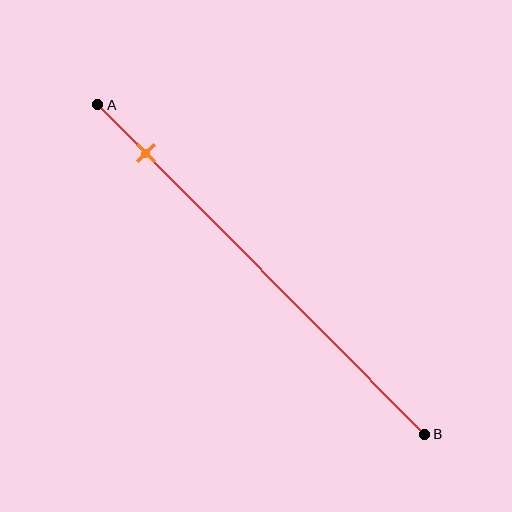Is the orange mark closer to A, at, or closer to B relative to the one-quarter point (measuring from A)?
The orange mark is closer to point A than the one-quarter point of segment AB.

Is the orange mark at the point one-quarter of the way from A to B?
No, the mark is at about 15% from A, not at the 25% one-quarter point.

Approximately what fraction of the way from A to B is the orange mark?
The orange mark is approximately 15% of the way from A to B.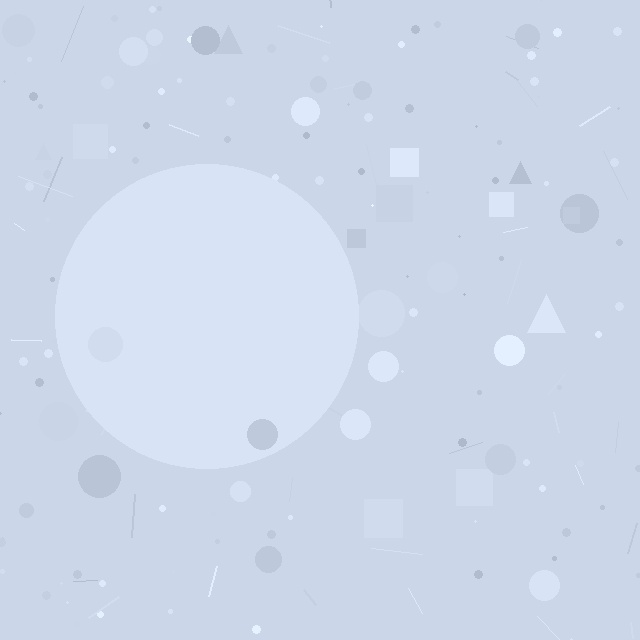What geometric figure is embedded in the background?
A circle is embedded in the background.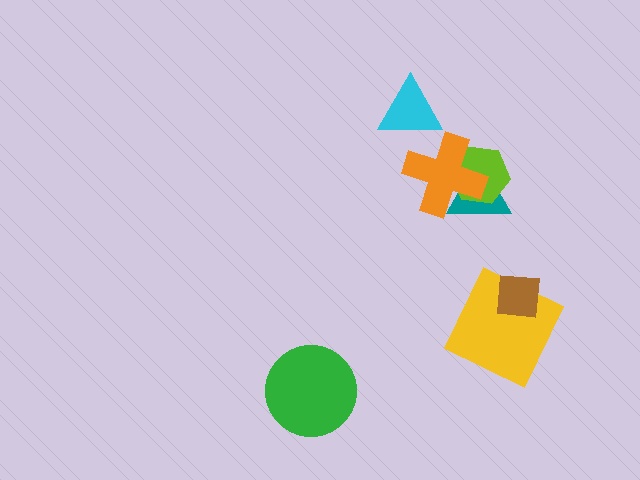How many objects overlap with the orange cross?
2 objects overlap with the orange cross.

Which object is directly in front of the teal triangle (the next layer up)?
The lime hexagon is directly in front of the teal triangle.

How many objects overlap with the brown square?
1 object overlaps with the brown square.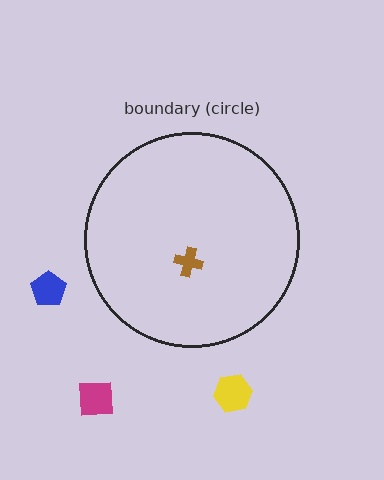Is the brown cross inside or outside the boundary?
Inside.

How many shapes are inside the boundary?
1 inside, 3 outside.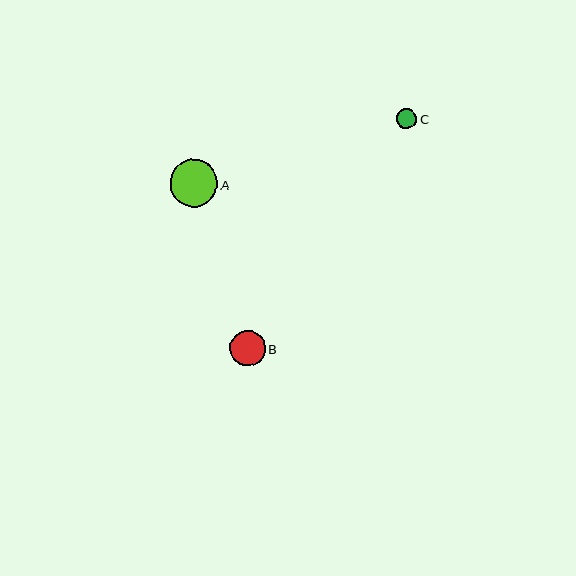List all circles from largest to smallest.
From largest to smallest: A, B, C.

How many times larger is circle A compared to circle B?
Circle A is approximately 1.3 times the size of circle B.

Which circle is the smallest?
Circle C is the smallest with a size of approximately 20 pixels.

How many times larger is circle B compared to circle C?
Circle B is approximately 1.8 times the size of circle C.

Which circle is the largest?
Circle A is the largest with a size of approximately 47 pixels.